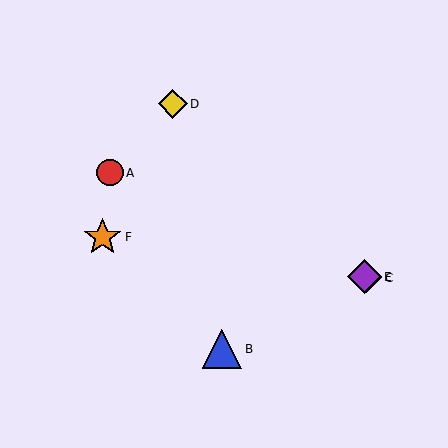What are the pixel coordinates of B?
Object B is at (222, 349).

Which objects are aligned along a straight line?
Objects A, C, E are aligned along a straight line.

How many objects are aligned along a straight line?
3 objects (A, C, E) are aligned along a straight line.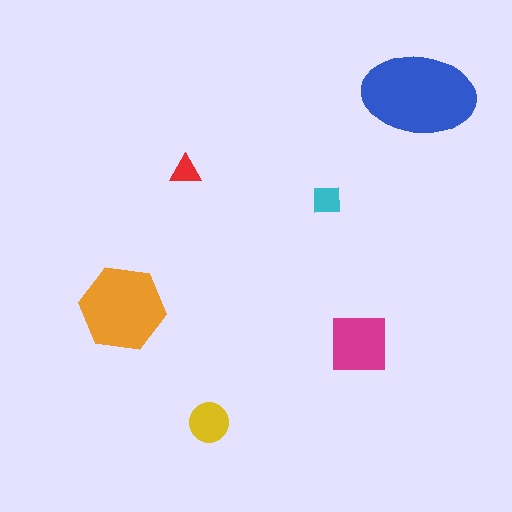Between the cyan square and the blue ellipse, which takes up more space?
The blue ellipse.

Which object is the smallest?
The red triangle.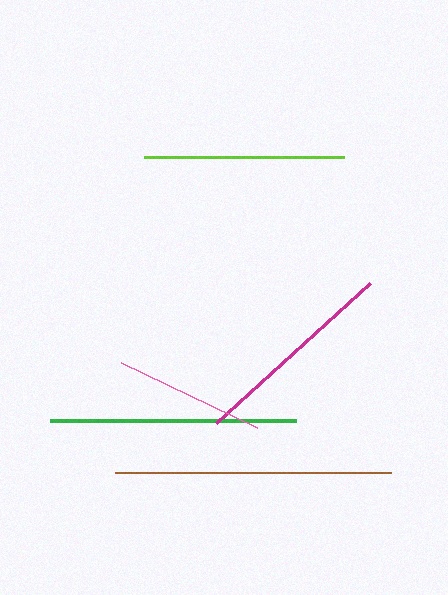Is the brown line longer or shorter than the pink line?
The brown line is longer than the pink line.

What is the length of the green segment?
The green segment is approximately 247 pixels long.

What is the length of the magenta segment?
The magenta segment is approximately 208 pixels long.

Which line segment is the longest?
The brown line is the longest at approximately 276 pixels.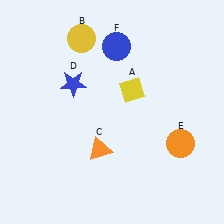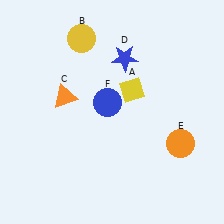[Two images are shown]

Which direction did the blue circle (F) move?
The blue circle (F) moved down.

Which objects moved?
The objects that moved are: the orange triangle (C), the blue star (D), the blue circle (F).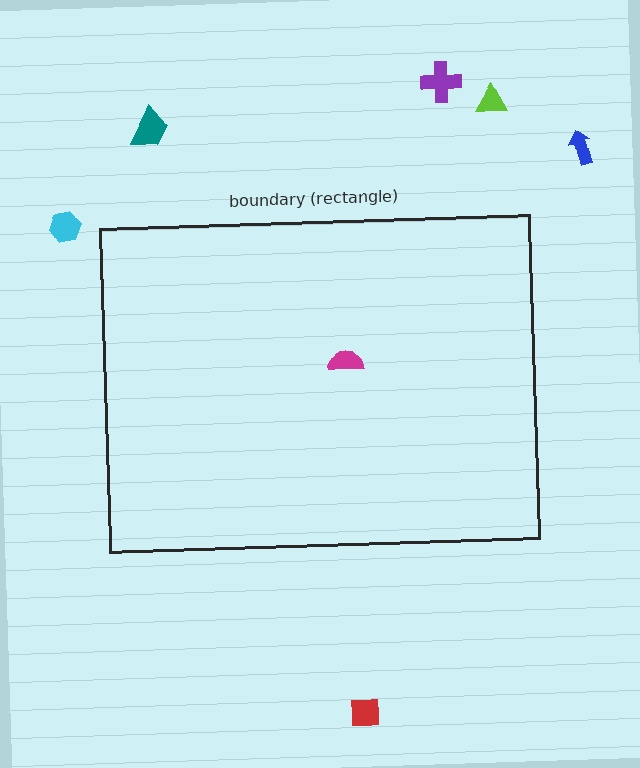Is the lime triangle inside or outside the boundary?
Outside.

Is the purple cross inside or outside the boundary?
Outside.